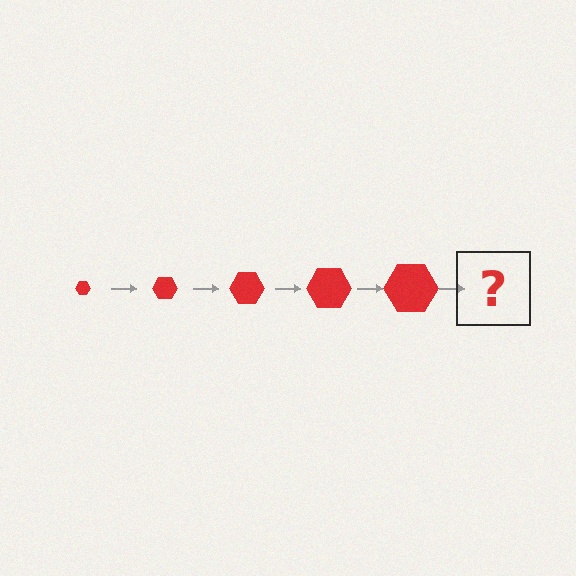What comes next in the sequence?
The next element should be a red hexagon, larger than the previous one.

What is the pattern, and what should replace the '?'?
The pattern is that the hexagon gets progressively larger each step. The '?' should be a red hexagon, larger than the previous one.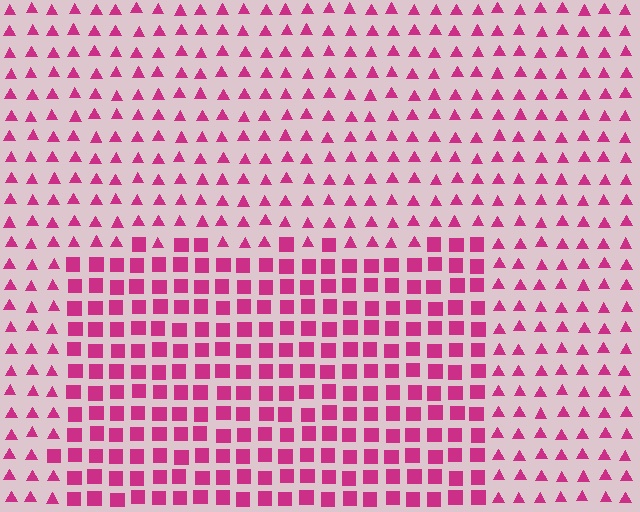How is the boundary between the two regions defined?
The boundary is defined by a change in element shape: squares inside vs. triangles outside. All elements share the same color and spacing.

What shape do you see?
I see a rectangle.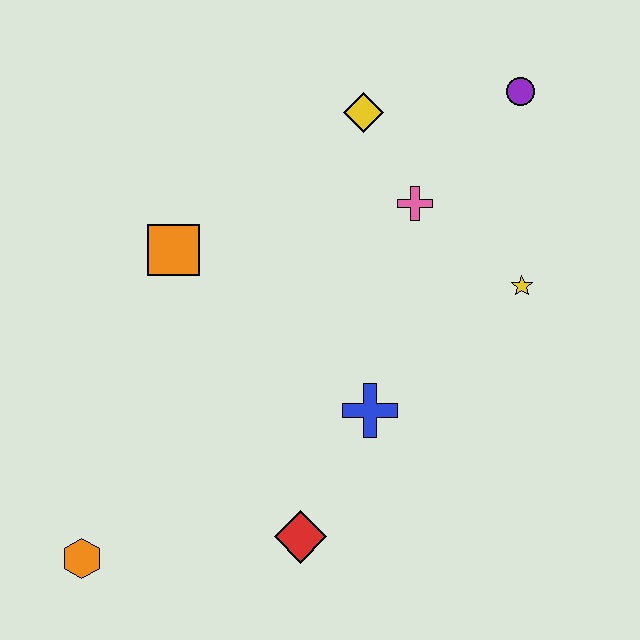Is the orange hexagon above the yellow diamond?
No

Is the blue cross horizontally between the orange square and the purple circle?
Yes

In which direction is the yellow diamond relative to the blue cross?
The yellow diamond is above the blue cross.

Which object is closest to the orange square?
The yellow diamond is closest to the orange square.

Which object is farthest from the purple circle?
The orange hexagon is farthest from the purple circle.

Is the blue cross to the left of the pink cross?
Yes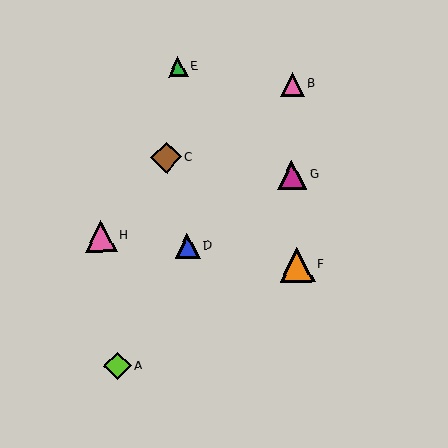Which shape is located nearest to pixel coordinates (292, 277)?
The orange triangle (labeled F) at (297, 265) is nearest to that location.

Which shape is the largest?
The orange triangle (labeled F) is the largest.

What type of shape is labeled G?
Shape G is a magenta triangle.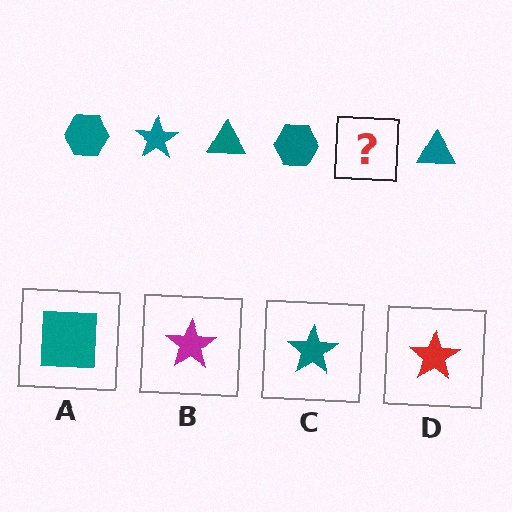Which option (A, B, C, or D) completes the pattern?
C.